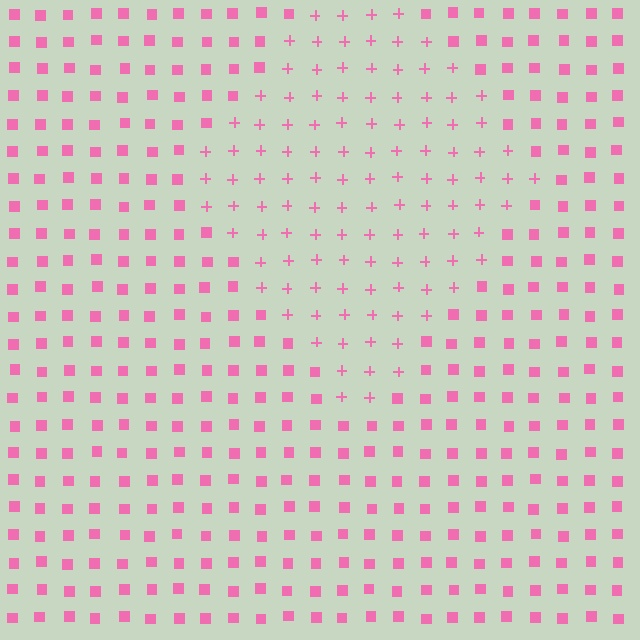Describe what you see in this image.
The image is filled with small pink elements arranged in a uniform grid. A diamond-shaped region contains plus signs, while the surrounding area contains squares. The boundary is defined purely by the change in element shape.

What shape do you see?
I see a diamond.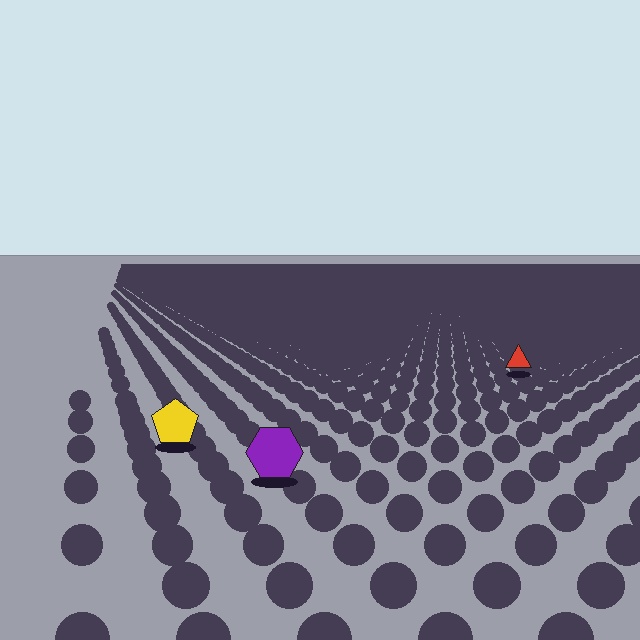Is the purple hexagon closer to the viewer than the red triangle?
Yes. The purple hexagon is closer — you can tell from the texture gradient: the ground texture is coarser near it.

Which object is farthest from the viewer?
The red triangle is farthest from the viewer. It appears smaller and the ground texture around it is denser.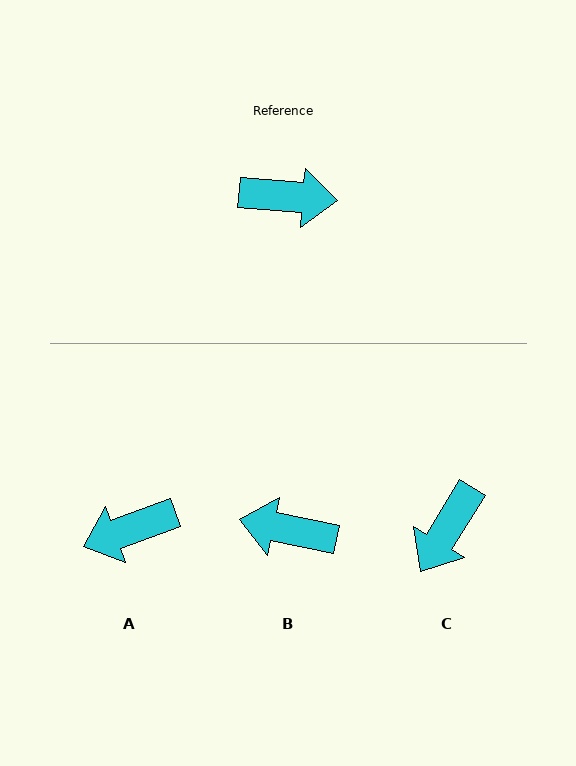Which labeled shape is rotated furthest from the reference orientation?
B, about 173 degrees away.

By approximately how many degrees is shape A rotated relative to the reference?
Approximately 156 degrees clockwise.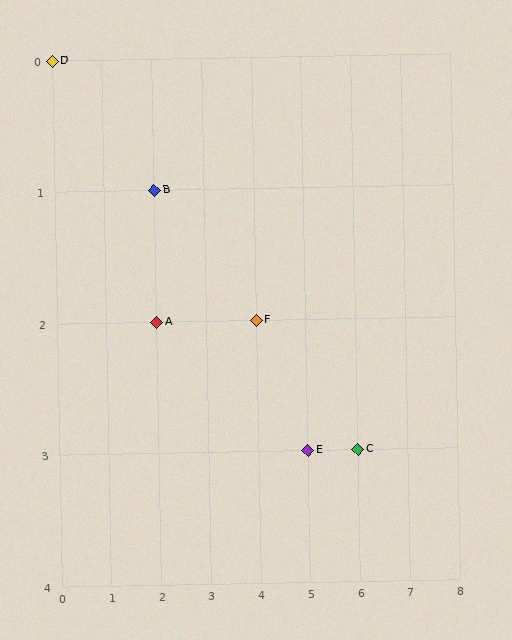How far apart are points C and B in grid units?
Points C and B are 4 columns and 2 rows apart (about 4.5 grid units diagonally).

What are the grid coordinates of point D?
Point D is at grid coordinates (0, 0).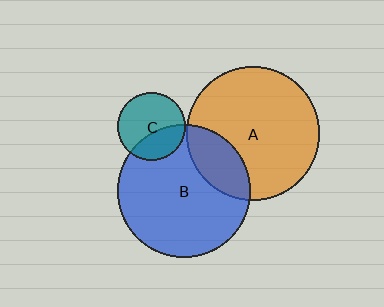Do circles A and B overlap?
Yes.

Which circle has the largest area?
Circle A (orange).